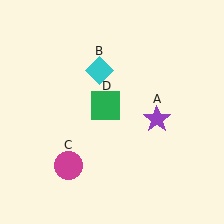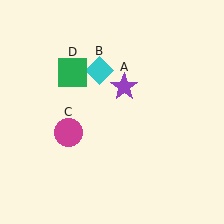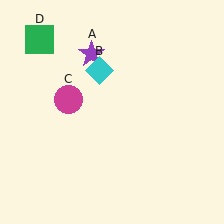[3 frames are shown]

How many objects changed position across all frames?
3 objects changed position: purple star (object A), magenta circle (object C), green square (object D).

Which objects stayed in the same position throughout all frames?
Cyan diamond (object B) remained stationary.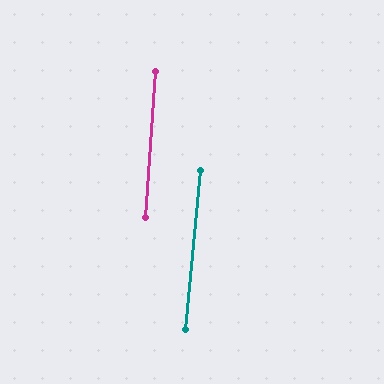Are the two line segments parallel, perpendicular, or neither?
Parallel — their directions differ by only 1.5°.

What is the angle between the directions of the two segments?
Approximately 1 degree.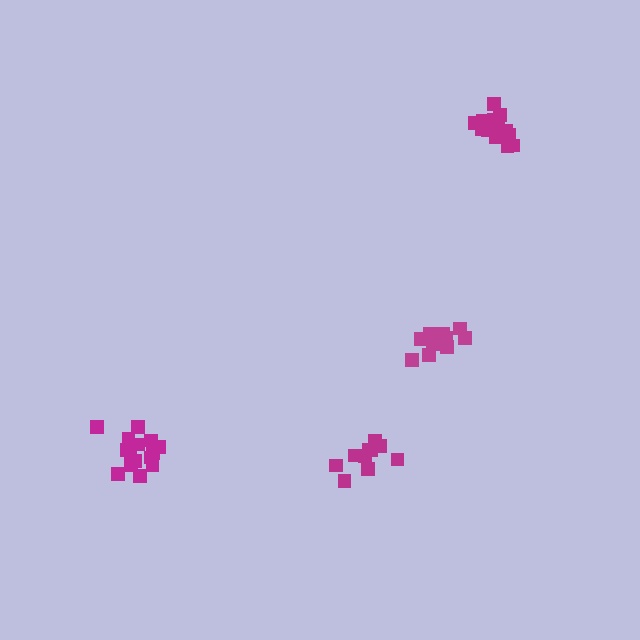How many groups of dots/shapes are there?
There are 4 groups.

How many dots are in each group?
Group 1: 10 dots, Group 2: 15 dots, Group 3: 14 dots, Group 4: 10 dots (49 total).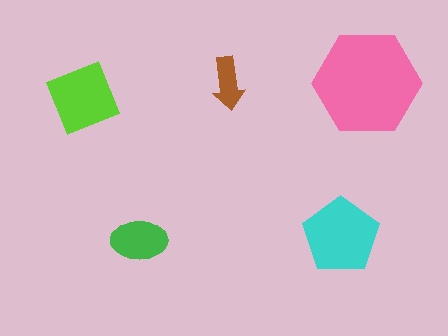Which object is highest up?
The pink hexagon is topmost.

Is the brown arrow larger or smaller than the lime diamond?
Smaller.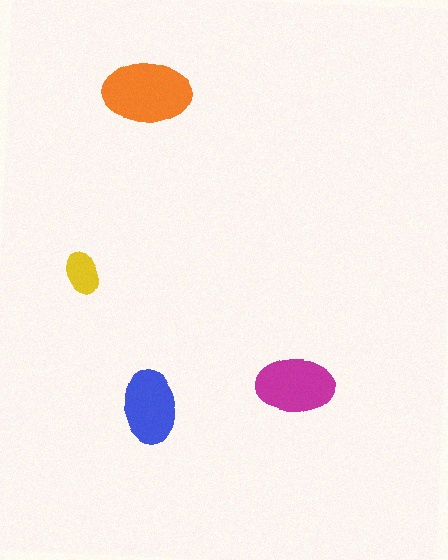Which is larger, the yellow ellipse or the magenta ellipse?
The magenta one.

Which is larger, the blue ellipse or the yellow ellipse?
The blue one.